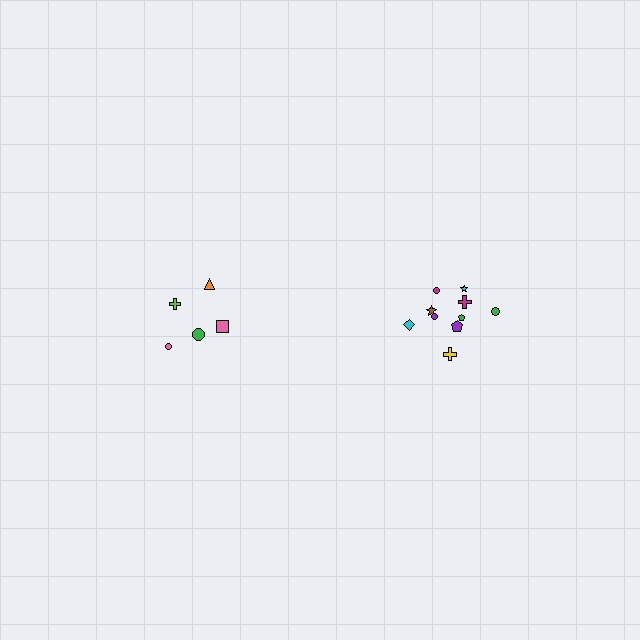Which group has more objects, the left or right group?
The right group.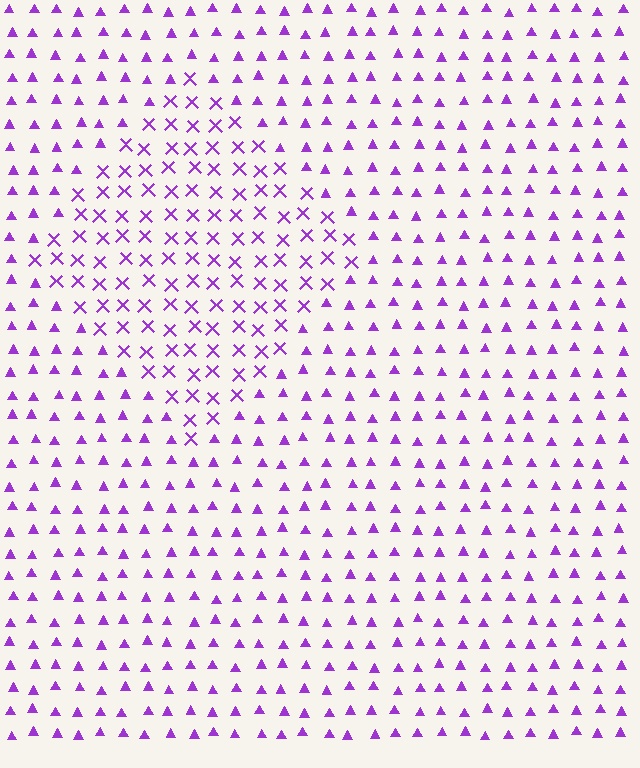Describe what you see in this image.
The image is filled with small purple elements arranged in a uniform grid. A diamond-shaped region contains X marks, while the surrounding area contains triangles. The boundary is defined purely by the change in element shape.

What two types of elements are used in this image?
The image uses X marks inside the diamond region and triangles outside it.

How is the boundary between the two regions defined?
The boundary is defined by a change in element shape: X marks inside vs. triangles outside. All elements share the same color and spacing.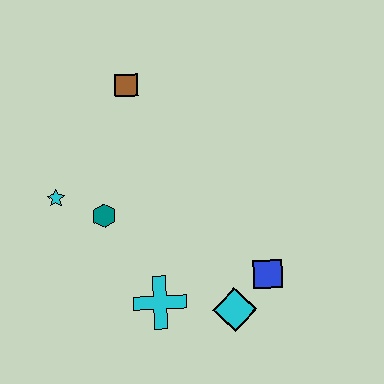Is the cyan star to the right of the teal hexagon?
No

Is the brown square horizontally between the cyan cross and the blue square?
No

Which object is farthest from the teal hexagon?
The blue square is farthest from the teal hexagon.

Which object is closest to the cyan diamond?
The blue square is closest to the cyan diamond.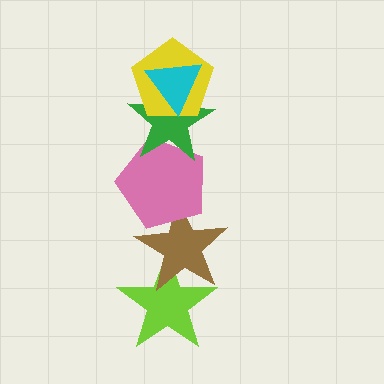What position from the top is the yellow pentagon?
The yellow pentagon is 2nd from the top.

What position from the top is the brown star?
The brown star is 5th from the top.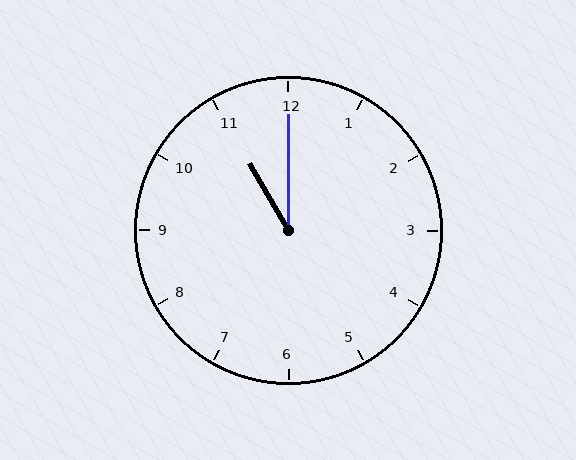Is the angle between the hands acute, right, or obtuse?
It is acute.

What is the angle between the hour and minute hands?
Approximately 30 degrees.